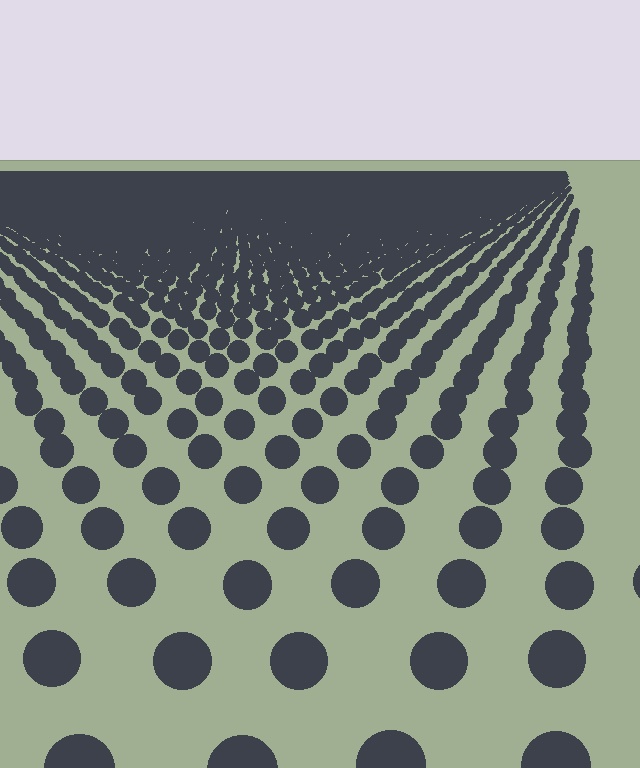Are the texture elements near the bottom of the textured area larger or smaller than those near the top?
Larger. Near the bottom, elements are closer to the viewer and appear at a bigger on-screen size.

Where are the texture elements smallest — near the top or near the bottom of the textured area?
Near the top.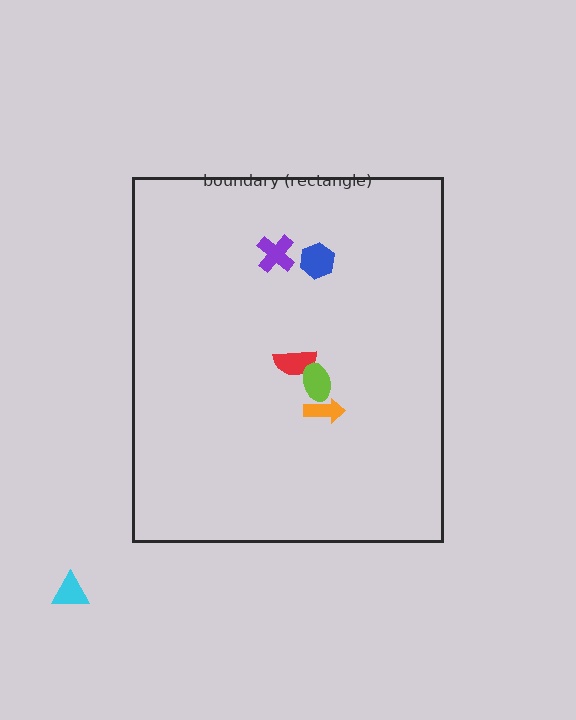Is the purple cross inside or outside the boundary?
Inside.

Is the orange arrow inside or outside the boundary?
Inside.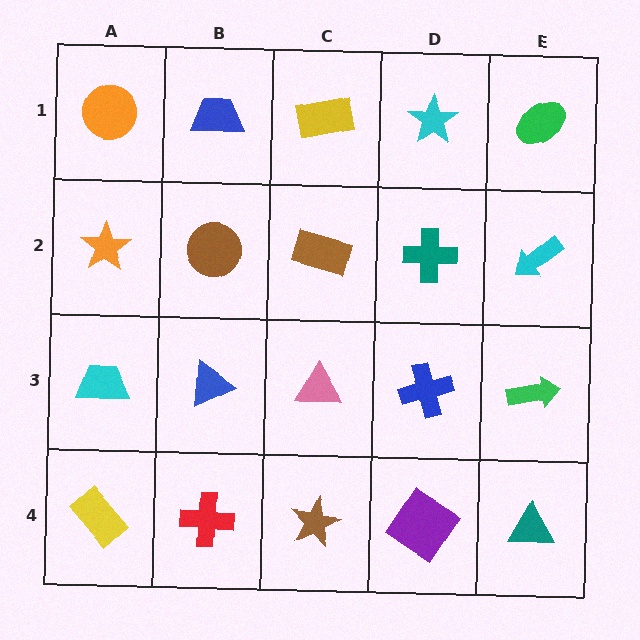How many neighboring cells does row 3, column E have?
3.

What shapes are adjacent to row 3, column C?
A brown rectangle (row 2, column C), a brown star (row 4, column C), a blue triangle (row 3, column B), a blue cross (row 3, column D).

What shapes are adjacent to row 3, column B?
A brown circle (row 2, column B), a red cross (row 4, column B), a cyan trapezoid (row 3, column A), a pink triangle (row 3, column C).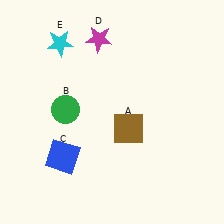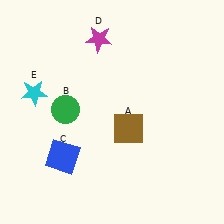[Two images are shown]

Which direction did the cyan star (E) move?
The cyan star (E) moved down.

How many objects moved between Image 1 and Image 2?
1 object moved between the two images.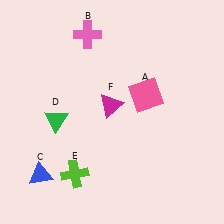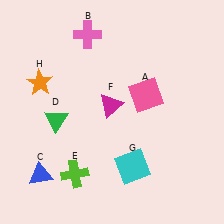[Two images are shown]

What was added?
A cyan square (G), an orange star (H) were added in Image 2.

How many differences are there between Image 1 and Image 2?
There are 2 differences between the two images.